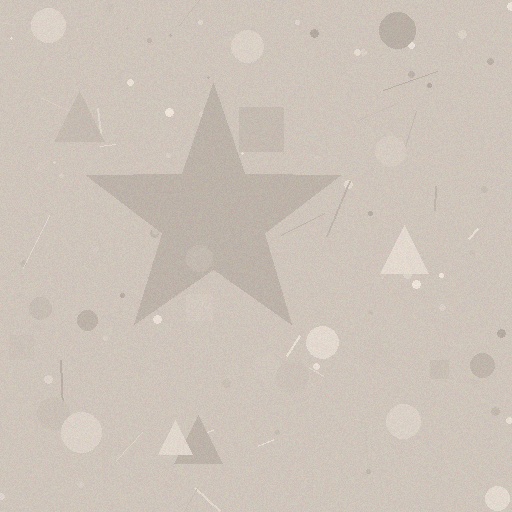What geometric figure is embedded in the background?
A star is embedded in the background.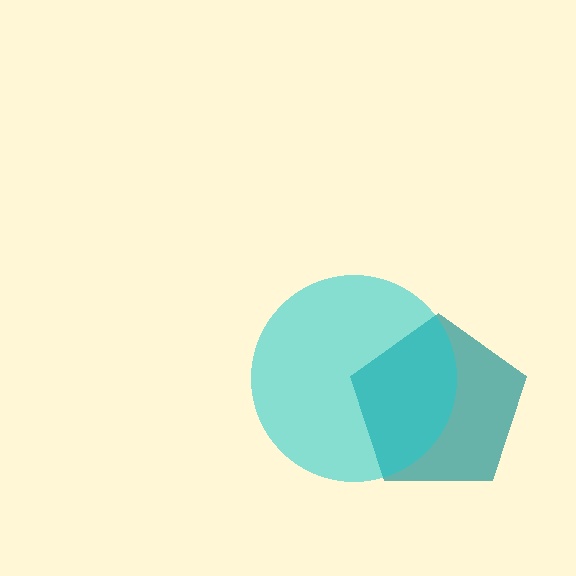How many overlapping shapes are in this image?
There are 2 overlapping shapes in the image.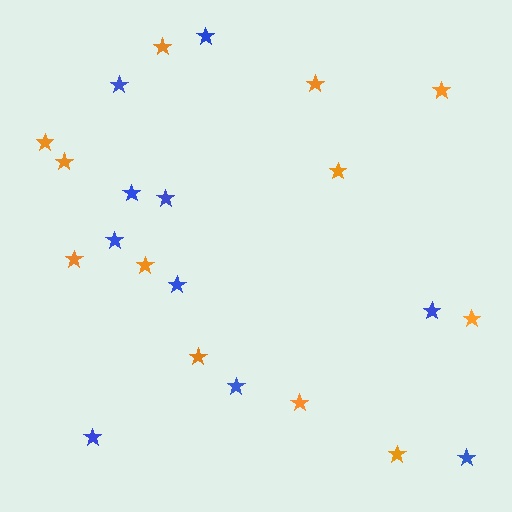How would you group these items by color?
There are 2 groups: one group of blue stars (10) and one group of orange stars (12).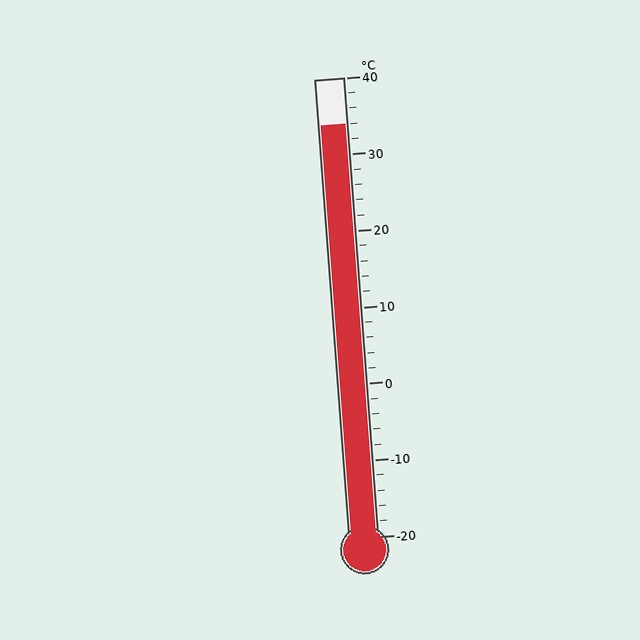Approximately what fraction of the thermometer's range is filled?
The thermometer is filled to approximately 90% of its range.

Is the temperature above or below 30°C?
The temperature is above 30°C.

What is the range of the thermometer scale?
The thermometer scale ranges from -20°C to 40°C.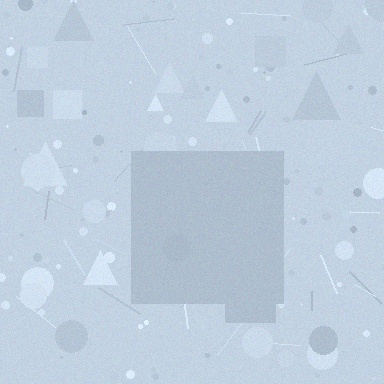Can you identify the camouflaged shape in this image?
The camouflaged shape is a square.